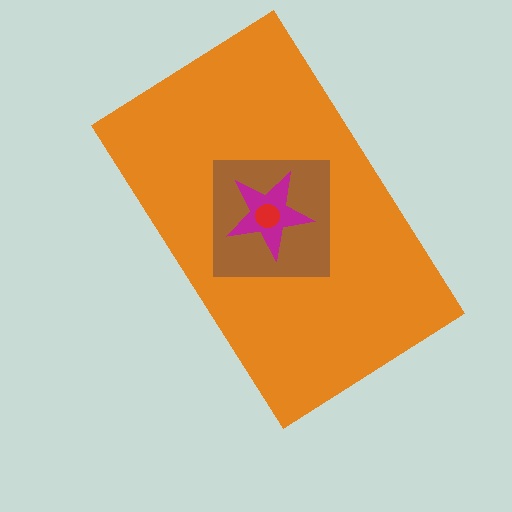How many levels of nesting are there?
4.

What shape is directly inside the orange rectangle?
The brown square.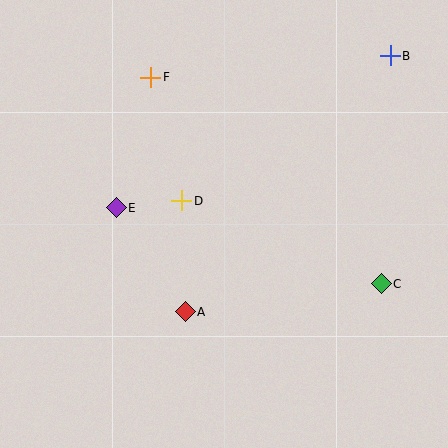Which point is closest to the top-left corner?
Point F is closest to the top-left corner.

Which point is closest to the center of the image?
Point D at (182, 201) is closest to the center.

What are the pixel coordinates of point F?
Point F is at (151, 77).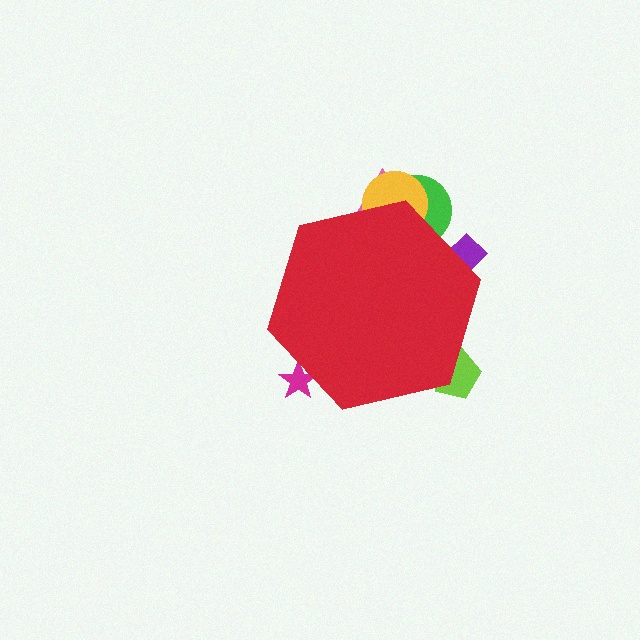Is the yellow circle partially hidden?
Yes, the yellow circle is partially hidden behind the red hexagon.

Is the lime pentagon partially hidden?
Yes, the lime pentagon is partially hidden behind the red hexagon.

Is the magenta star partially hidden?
Yes, the magenta star is partially hidden behind the red hexagon.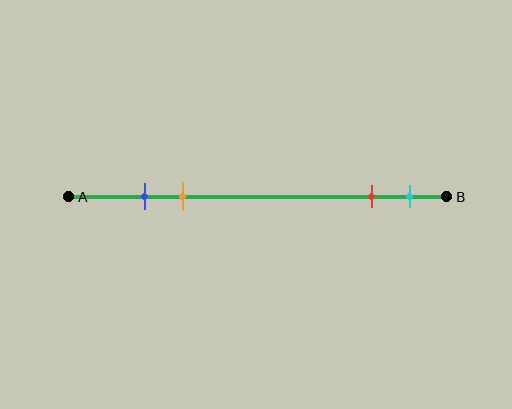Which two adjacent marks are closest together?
The blue and orange marks are the closest adjacent pair.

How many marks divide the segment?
There are 4 marks dividing the segment.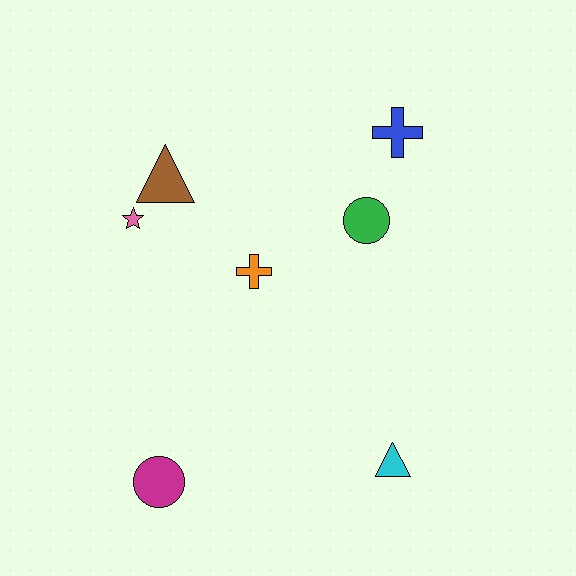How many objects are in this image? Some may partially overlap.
There are 7 objects.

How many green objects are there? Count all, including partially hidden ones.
There is 1 green object.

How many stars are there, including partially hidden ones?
There is 1 star.